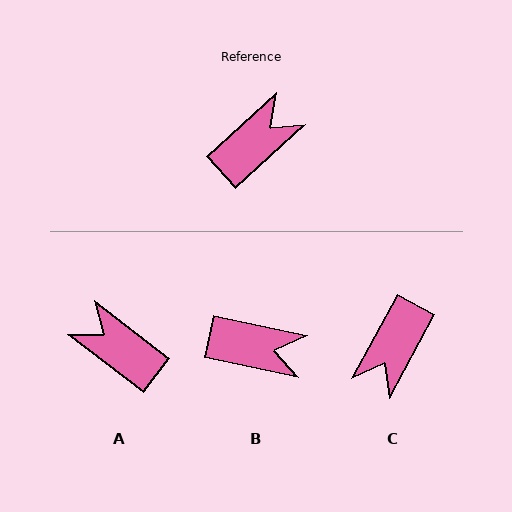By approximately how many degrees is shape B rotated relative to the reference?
Approximately 55 degrees clockwise.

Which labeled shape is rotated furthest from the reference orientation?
C, about 161 degrees away.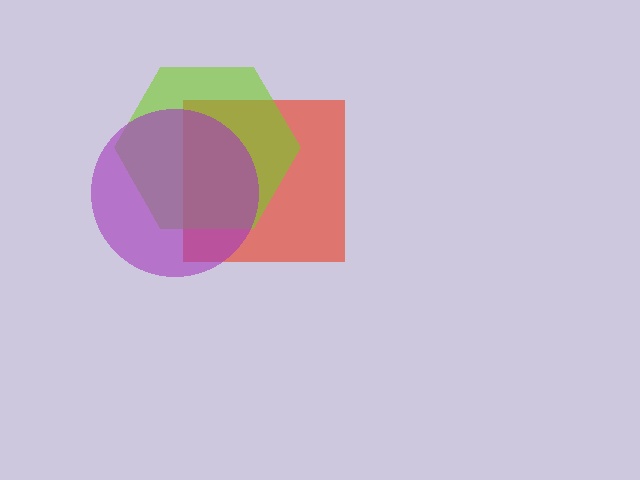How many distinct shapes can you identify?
There are 3 distinct shapes: a red square, a lime hexagon, a purple circle.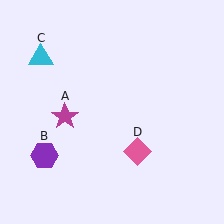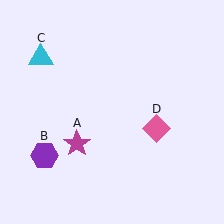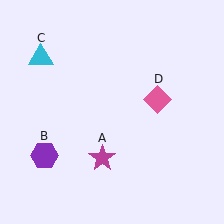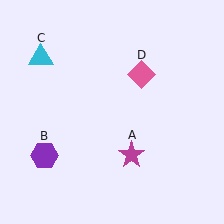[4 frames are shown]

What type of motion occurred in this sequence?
The magenta star (object A), pink diamond (object D) rotated counterclockwise around the center of the scene.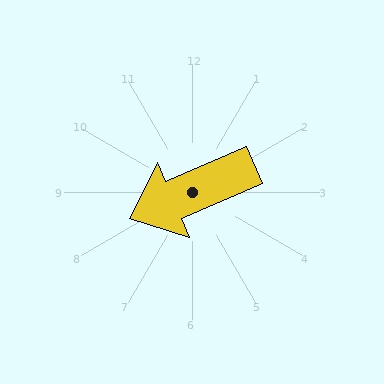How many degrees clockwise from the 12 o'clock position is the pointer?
Approximately 247 degrees.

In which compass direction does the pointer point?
Southwest.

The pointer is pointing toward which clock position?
Roughly 8 o'clock.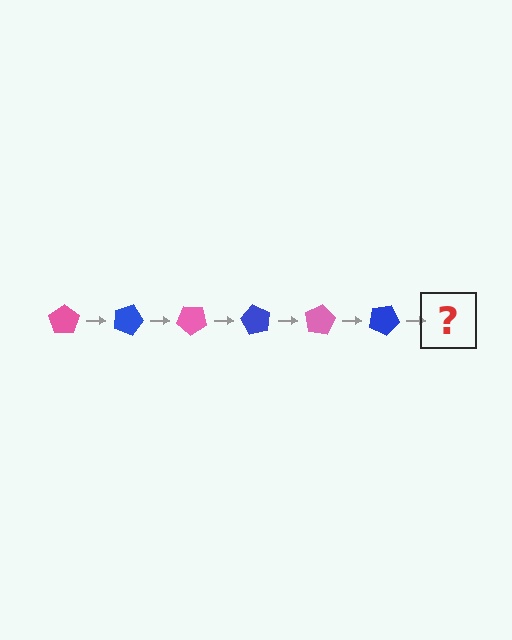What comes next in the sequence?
The next element should be a pink pentagon, rotated 120 degrees from the start.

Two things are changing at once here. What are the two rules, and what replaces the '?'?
The two rules are that it rotates 20 degrees each step and the color cycles through pink and blue. The '?' should be a pink pentagon, rotated 120 degrees from the start.